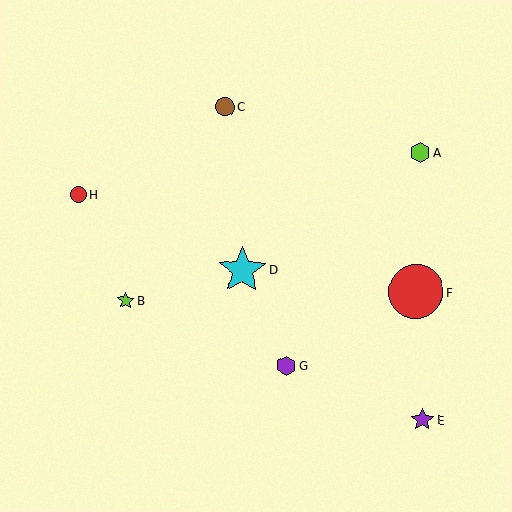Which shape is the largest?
The red circle (labeled F) is the largest.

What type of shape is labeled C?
Shape C is a brown circle.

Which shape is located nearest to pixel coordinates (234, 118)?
The brown circle (labeled C) at (224, 107) is nearest to that location.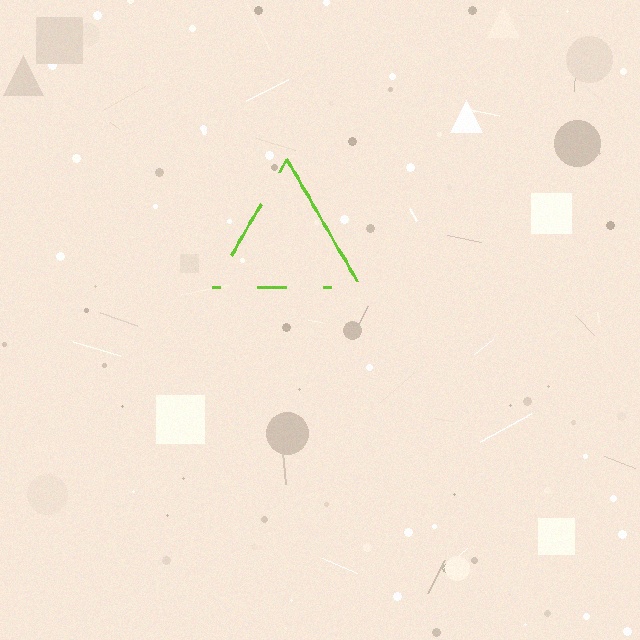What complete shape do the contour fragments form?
The contour fragments form a triangle.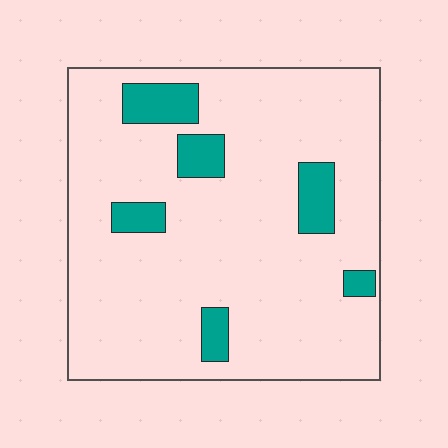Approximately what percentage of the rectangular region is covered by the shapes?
Approximately 10%.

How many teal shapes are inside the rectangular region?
6.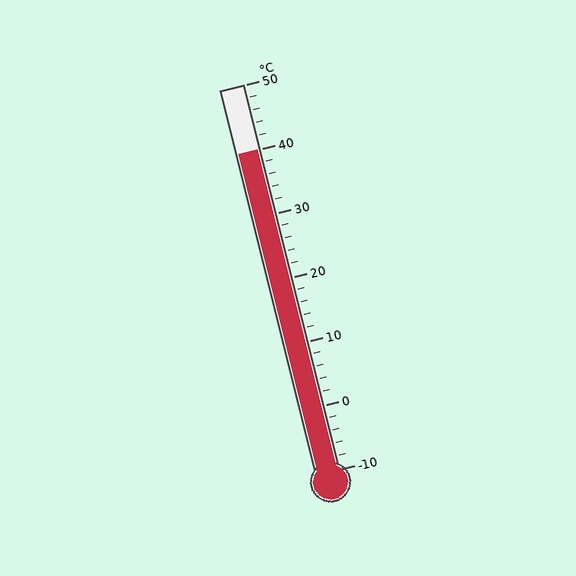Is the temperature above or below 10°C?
The temperature is above 10°C.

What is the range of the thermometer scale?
The thermometer scale ranges from -10°C to 50°C.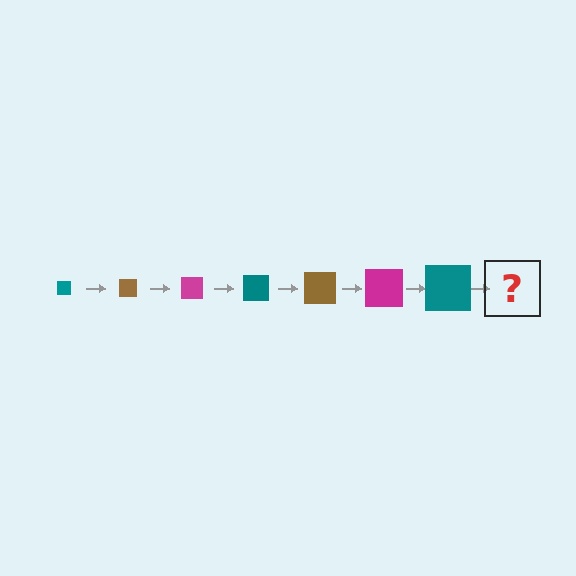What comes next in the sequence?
The next element should be a brown square, larger than the previous one.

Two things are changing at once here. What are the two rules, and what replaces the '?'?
The two rules are that the square grows larger each step and the color cycles through teal, brown, and magenta. The '?' should be a brown square, larger than the previous one.